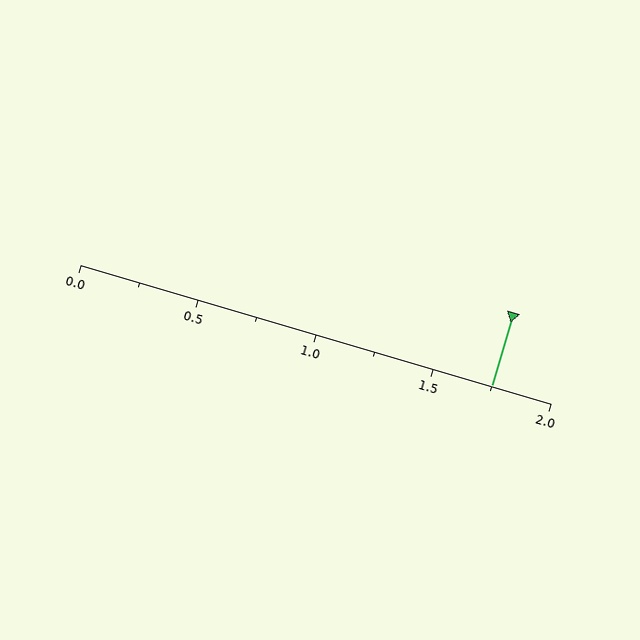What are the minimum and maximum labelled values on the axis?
The axis runs from 0.0 to 2.0.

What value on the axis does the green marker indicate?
The marker indicates approximately 1.75.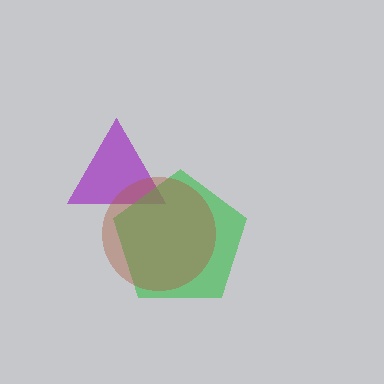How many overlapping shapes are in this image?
There are 3 overlapping shapes in the image.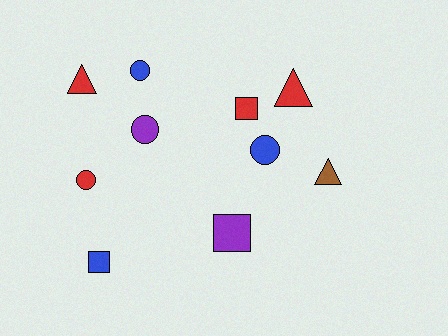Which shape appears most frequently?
Circle, with 4 objects.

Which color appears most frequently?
Red, with 4 objects.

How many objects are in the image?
There are 10 objects.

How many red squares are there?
There is 1 red square.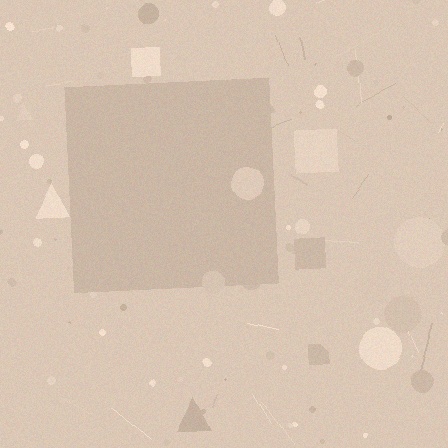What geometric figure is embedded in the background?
A square is embedded in the background.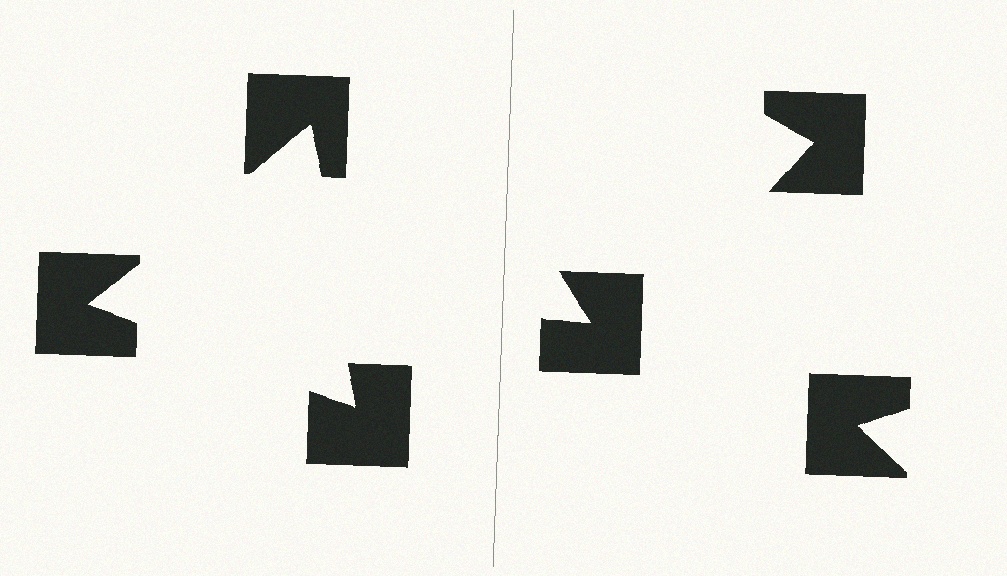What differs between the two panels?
The notched squares are positioned identically on both sides; only the wedge orientations differ. On the left they align to a triangle; on the right they are misaligned.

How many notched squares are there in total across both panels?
6 — 3 on each side.